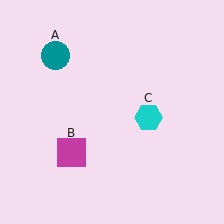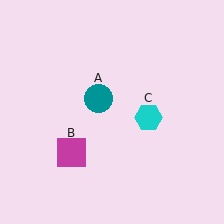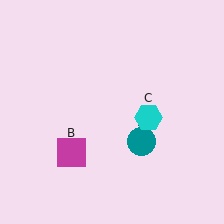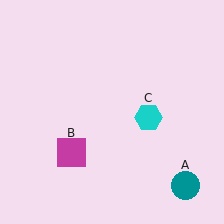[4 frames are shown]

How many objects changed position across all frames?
1 object changed position: teal circle (object A).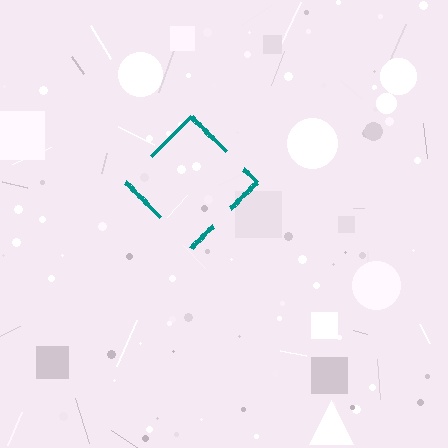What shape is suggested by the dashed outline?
The dashed outline suggests a diamond.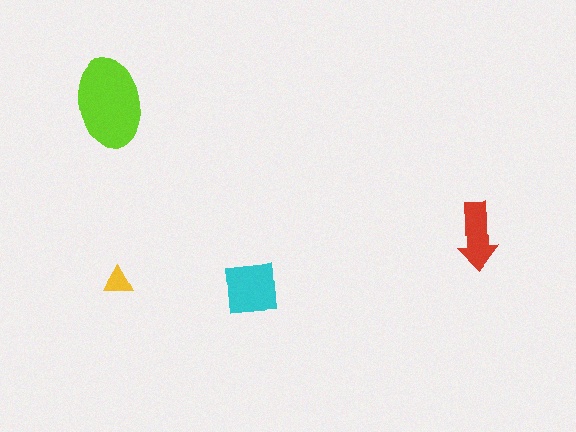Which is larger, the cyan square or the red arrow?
The cyan square.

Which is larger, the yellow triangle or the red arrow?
The red arrow.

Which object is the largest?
The lime ellipse.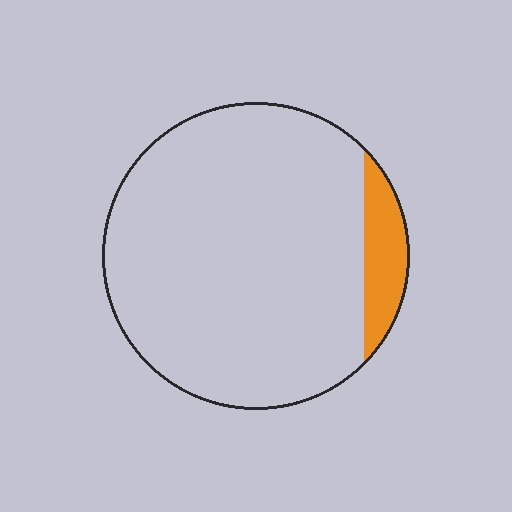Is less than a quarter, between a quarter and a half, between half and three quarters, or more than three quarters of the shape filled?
Less than a quarter.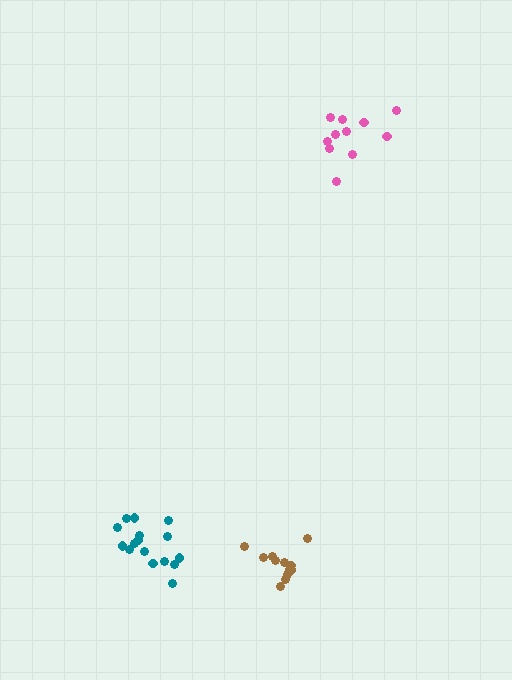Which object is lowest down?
The brown cluster is bottommost.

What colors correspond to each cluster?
The clusters are colored: brown, pink, teal.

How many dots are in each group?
Group 1: 12 dots, Group 2: 11 dots, Group 3: 16 dots (39 total).